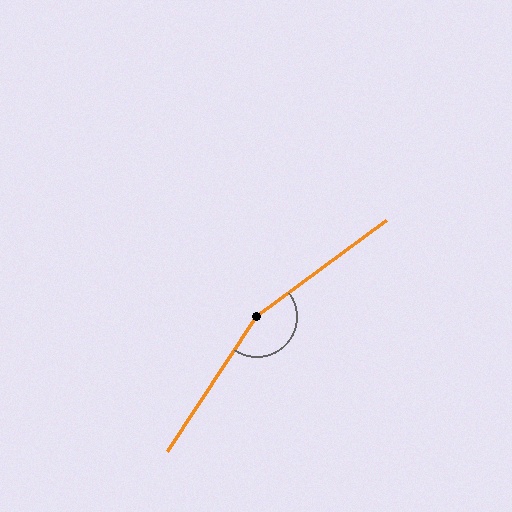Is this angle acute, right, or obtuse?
It is obtuse.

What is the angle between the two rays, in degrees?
Approximately 160 degrees.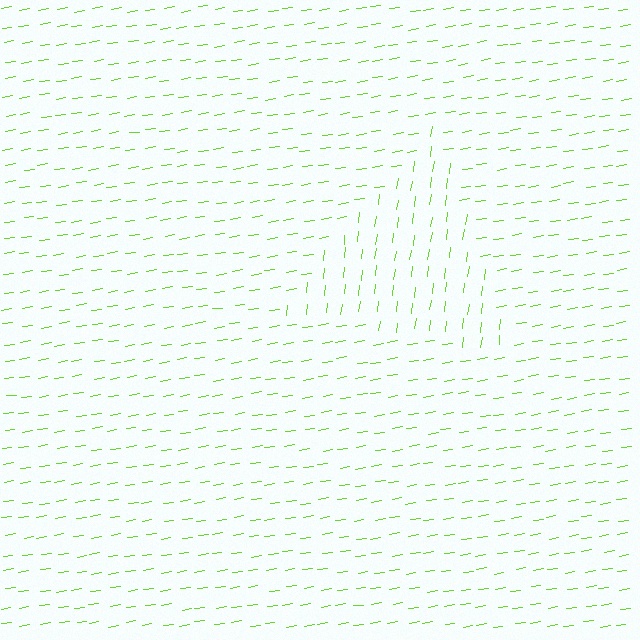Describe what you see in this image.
The image is filled with small lime line segments. A triangle region in the image has lines oriented differently from the surrounding lines, creating a visible texture boundary.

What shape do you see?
I see a triangle.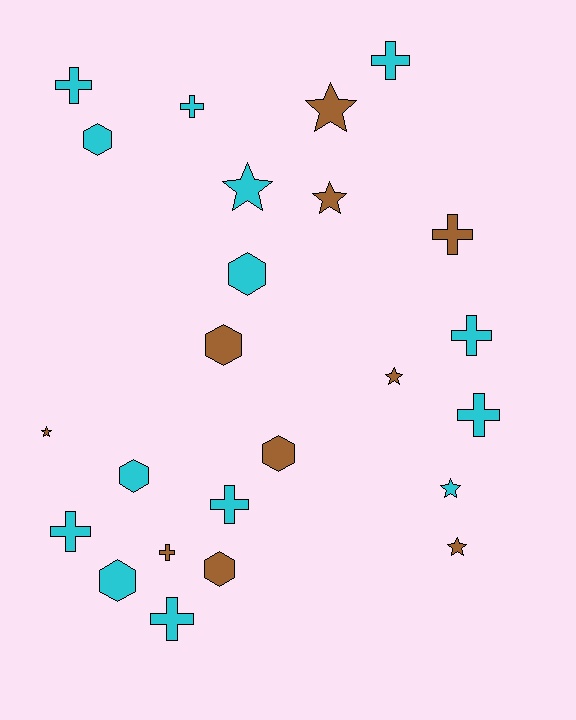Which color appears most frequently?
Cyan, with 14 objects.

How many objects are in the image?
There are 24 objects.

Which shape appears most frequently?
Cross, with 10 objects.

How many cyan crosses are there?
There are 8 cyan crosses.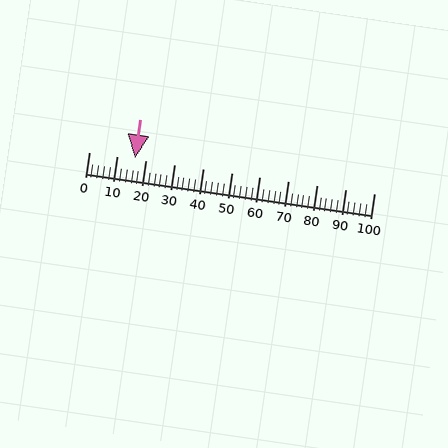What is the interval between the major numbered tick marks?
The major tick marks are spaced 10 units apart.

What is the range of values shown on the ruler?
The ruler shows values from 0 to 100.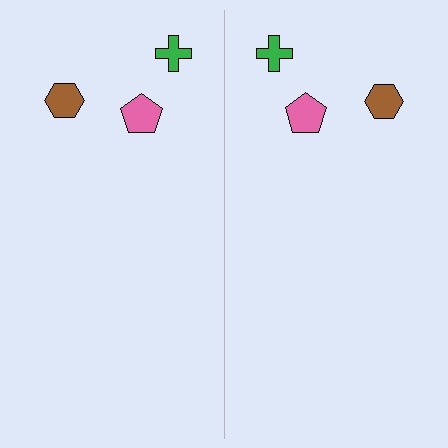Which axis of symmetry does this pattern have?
The pattern has a vertical axis of symmetry running through the center of the image.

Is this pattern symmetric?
Yes, this pattern has bilateral (reflection) symmetry.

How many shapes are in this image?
There are 6 shapes in this image.